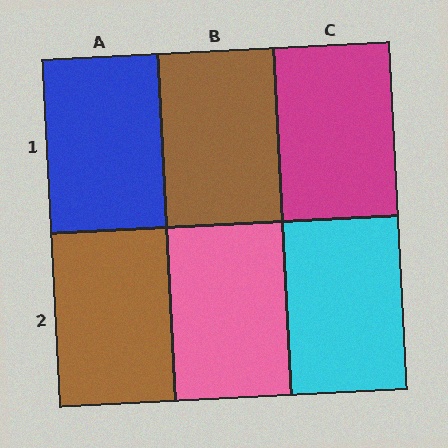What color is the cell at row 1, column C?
Magenta.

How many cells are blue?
1 cell is blue.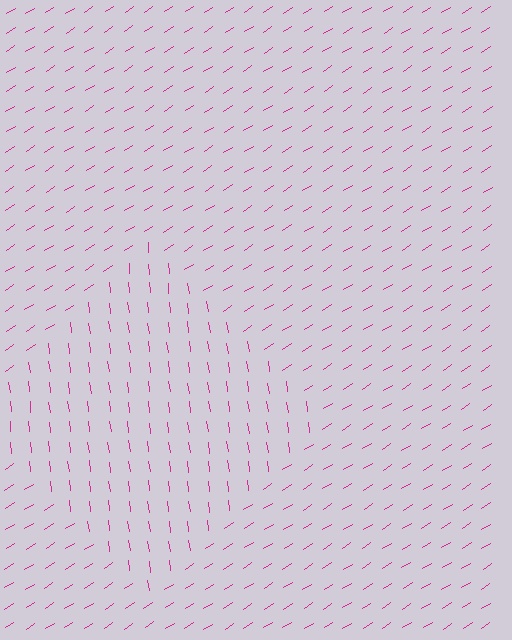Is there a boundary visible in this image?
Yes, there is a texture boundary formed by a change in line orientation.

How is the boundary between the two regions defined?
The boundary is defined purely by a change in line orientation (approximately 65 degrees difference). All lines are the same color and thickness.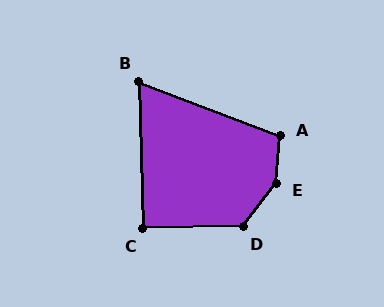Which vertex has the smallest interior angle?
B, at approximately 67 degrees.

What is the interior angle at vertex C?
Approximately 91 degrees (approximately right).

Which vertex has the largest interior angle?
E, at approximately 147 degrees.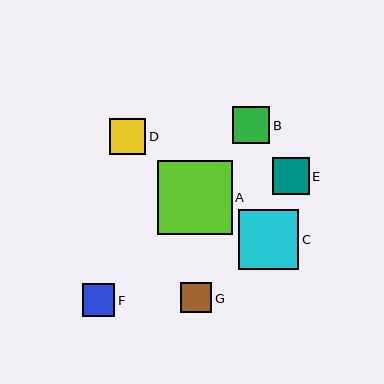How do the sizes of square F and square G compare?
Square F and square G are approximately the same size.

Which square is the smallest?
Square G is the smallest with a size of approximately 31 pixels.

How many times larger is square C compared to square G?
Square C is approximately 1.9 times the size of square G.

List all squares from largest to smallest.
From largest to smallest: A, C, E, B, D, F, G.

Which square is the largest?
Square A is the largest with a size of approximately 74 pixels.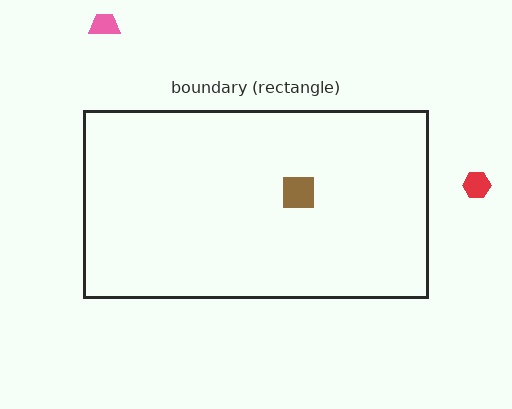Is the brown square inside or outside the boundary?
Inside.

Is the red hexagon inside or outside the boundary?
Outside.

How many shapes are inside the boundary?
1 inside, 2 outside.